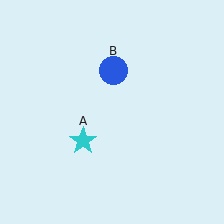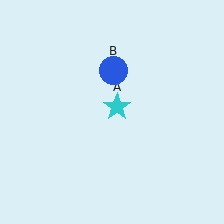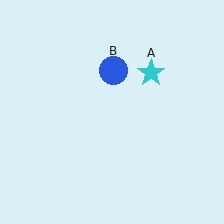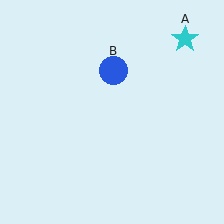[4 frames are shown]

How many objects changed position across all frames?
1 object changed position: cyan star (object A).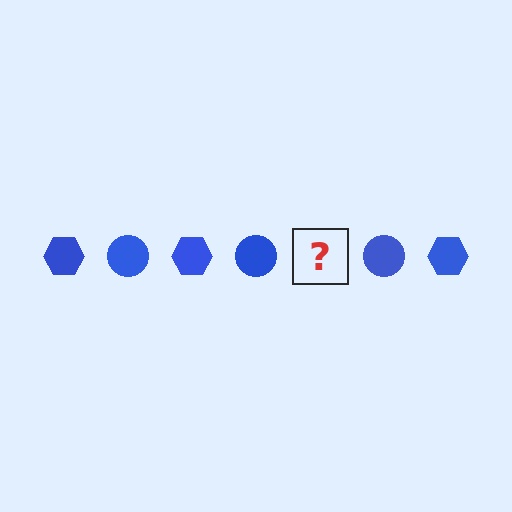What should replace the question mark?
The question mark should be replaced with a blue hexagon.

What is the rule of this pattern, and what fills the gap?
The rule is that the pattern cycles through hexagon, circle shapes in blue. The gap should be filled with a blue hexagon.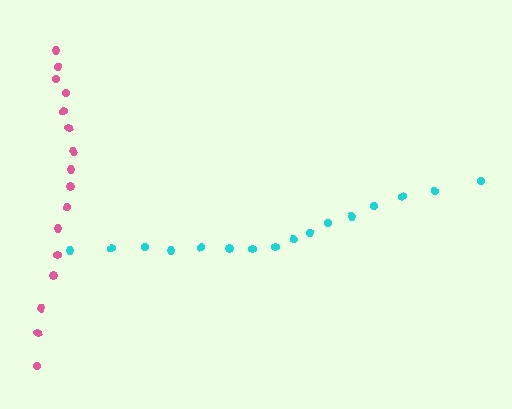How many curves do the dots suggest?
There are 2 distinct paths.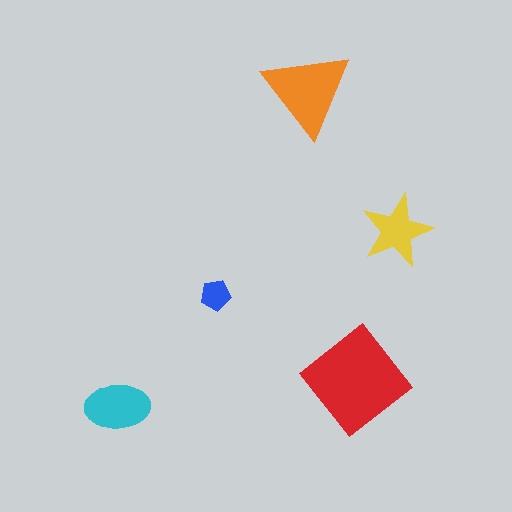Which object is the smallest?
The blue pentagon.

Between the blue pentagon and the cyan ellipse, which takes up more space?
The cyan ellipse.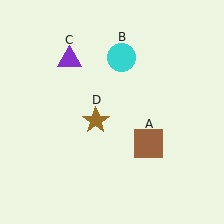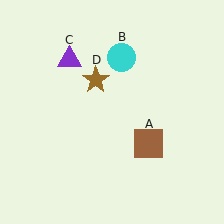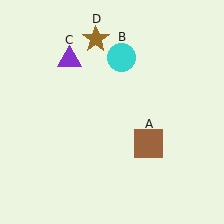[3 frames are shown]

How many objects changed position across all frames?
1 object changed position: brown star (object D).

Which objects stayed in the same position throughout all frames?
Brown square (object A) and cyan circle (object B) and purple triangle (object C) remained stationary.